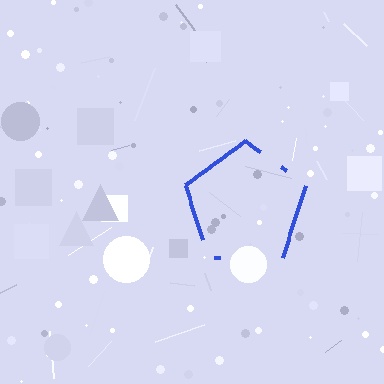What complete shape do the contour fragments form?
The contour fragments form a pentagon.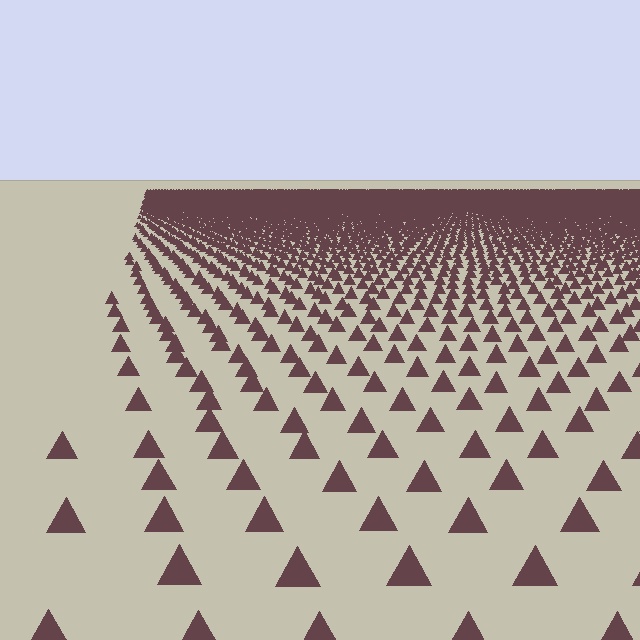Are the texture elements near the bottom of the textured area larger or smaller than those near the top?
Larger. Near the bottom, elements are closer to the viewer and appear at a bigger on-screen size.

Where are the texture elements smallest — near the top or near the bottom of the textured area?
Near the top.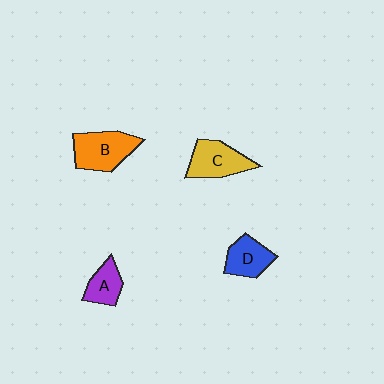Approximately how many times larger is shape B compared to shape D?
Approximately 1.4 times.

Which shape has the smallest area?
Shape A (purple).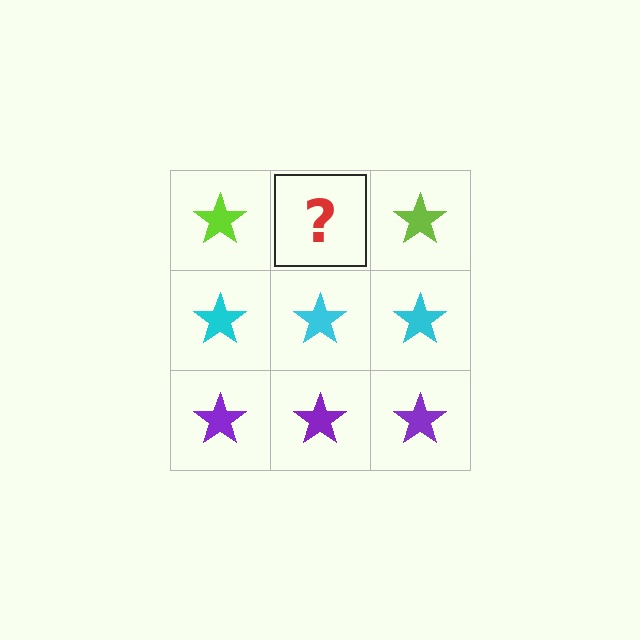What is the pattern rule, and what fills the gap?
The rule is that each row has a consistent color. The gap should be filled with a lime star.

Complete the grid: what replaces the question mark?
The question mark should be replaced with a lime star.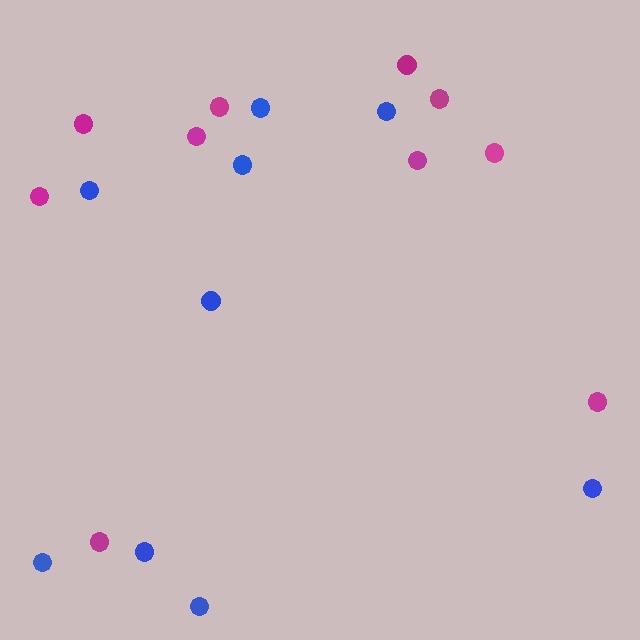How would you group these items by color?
There are 2 groups: one group of blue circles (9) and one group of magenta circles (10).